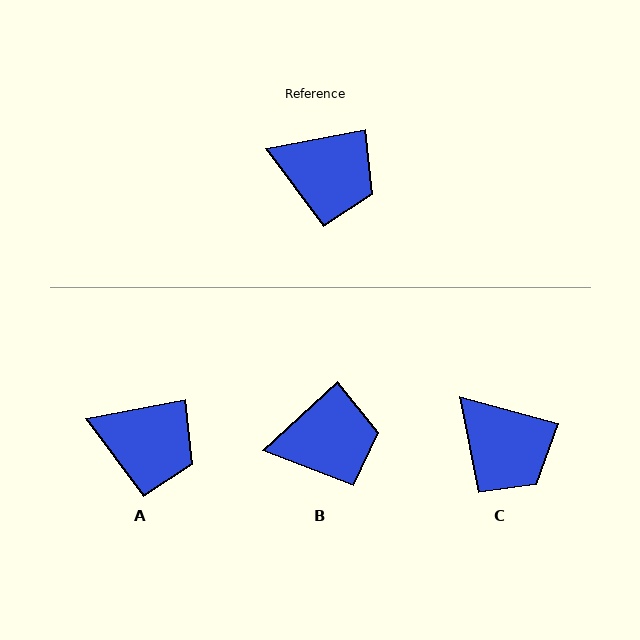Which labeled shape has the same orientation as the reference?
A.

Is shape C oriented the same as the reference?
No, it is off by about 25 degrees.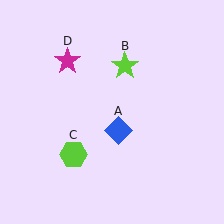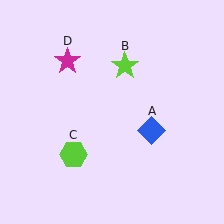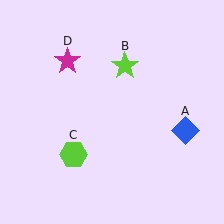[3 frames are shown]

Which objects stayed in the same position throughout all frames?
Lime star (object B) and lime hexagon (object C) and magenta star (object D) remained stationary.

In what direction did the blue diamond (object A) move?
The blue diamond (object A) moved right.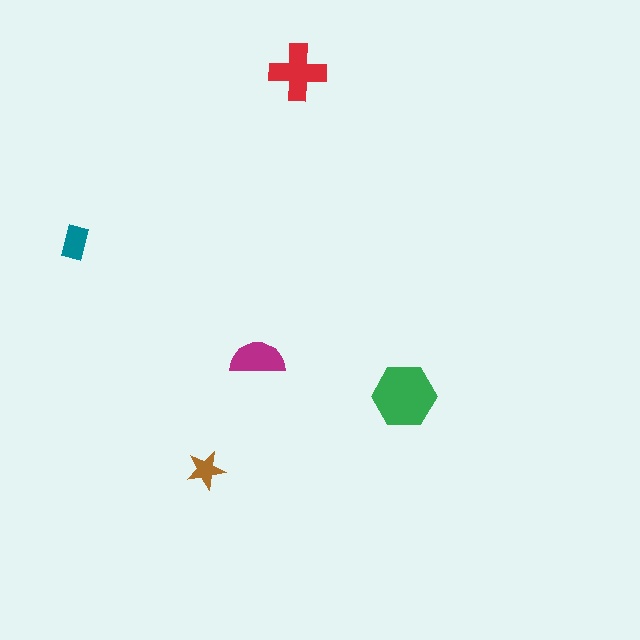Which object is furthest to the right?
The green hexagon is rightmost.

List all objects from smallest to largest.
The brown star, the teal rectangle, the magenta semicircle, the red cross, the green hexagon.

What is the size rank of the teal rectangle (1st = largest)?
4th.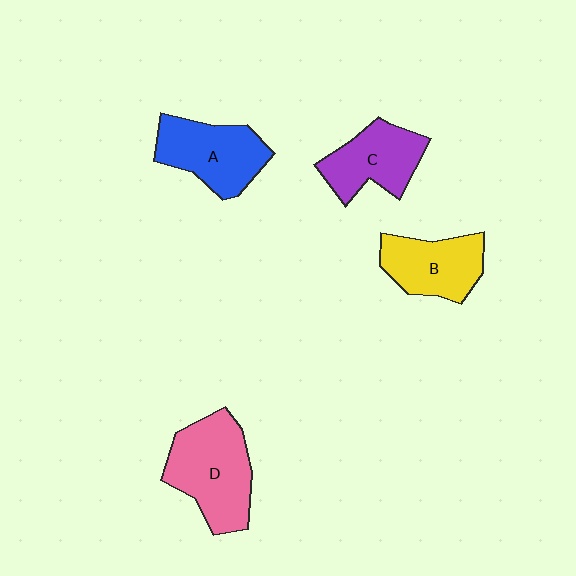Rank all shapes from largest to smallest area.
From largest to smallest: D (pink), A (blue), B (yellow), C (purple).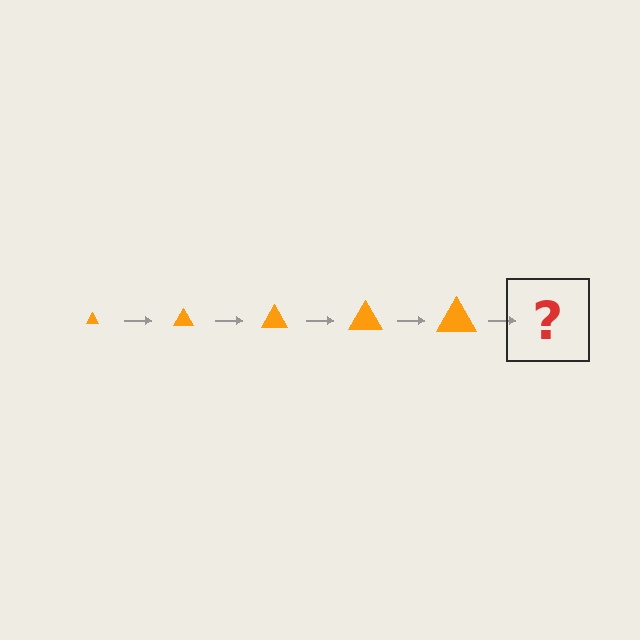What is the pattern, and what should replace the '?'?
The pattern is that the triangle gets progressively larger each step. The '?' should be an orange triangle, larger than the previous one.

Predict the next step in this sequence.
The next step is an orange triangle, larger than the previous one.